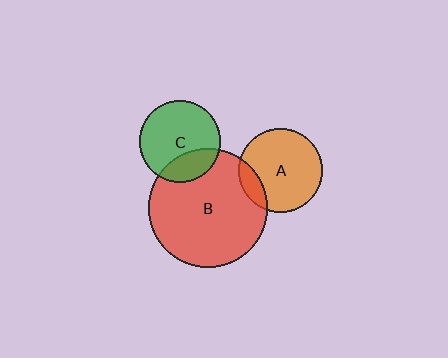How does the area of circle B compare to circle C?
Approximately 2.1 times.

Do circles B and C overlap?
Yes.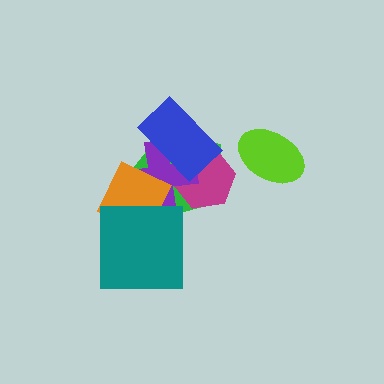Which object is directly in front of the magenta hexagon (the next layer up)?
The purple cross is directly in front of the magenta hexagon.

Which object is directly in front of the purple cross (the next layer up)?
The blue rectangle is directly in front of the purple cross.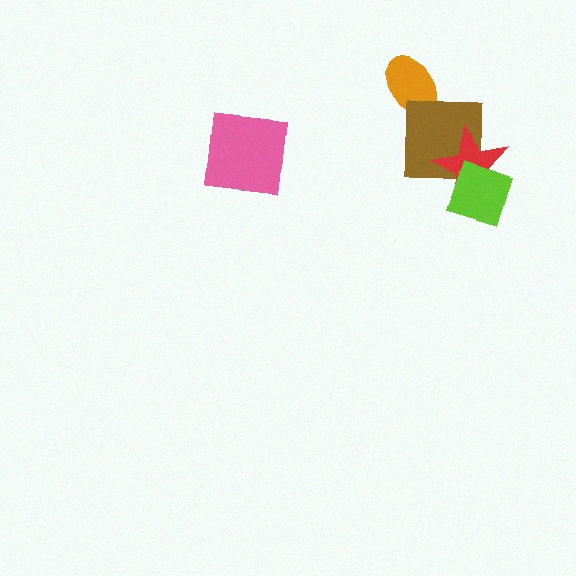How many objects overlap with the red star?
2 objects overlap with the red star.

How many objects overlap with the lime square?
1 object overlaps with the lime square.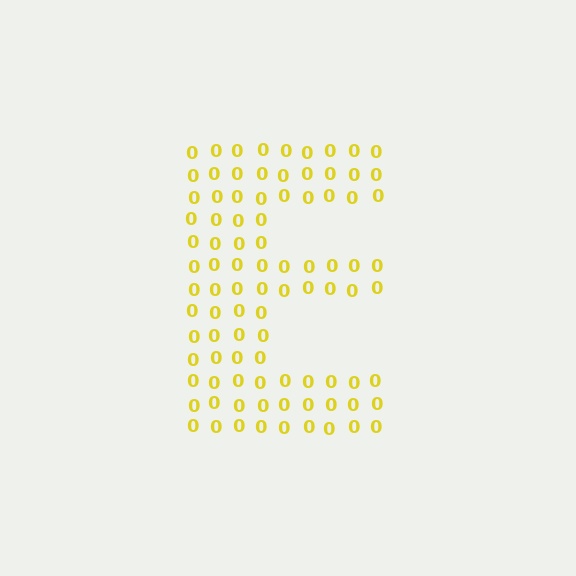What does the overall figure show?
The overall figure shows the letter E.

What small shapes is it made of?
It is made of small digit 0's.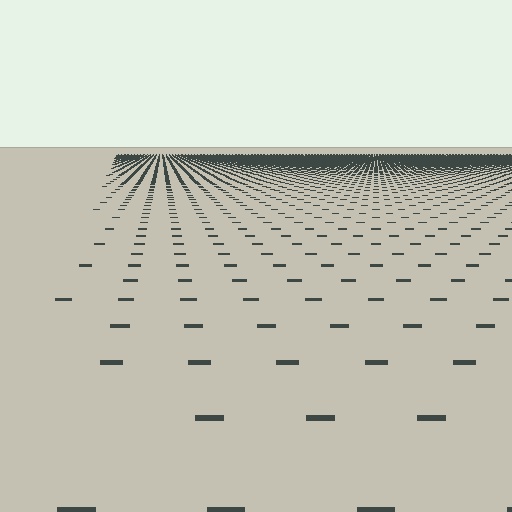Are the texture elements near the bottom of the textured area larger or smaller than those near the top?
Larger. Near the bottom, elements are closer to the viewer and appear at a bigger on-screen size.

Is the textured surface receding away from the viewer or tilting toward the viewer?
The surface is receding away from the viewer. Texture elements get smaller and denser toward the top.